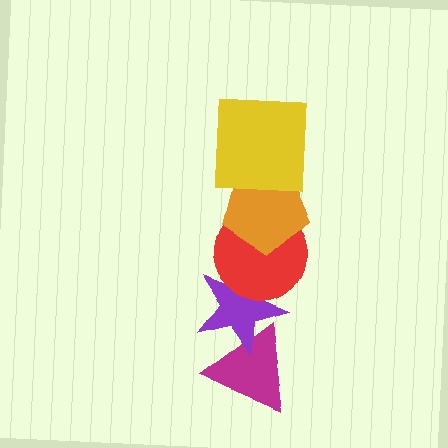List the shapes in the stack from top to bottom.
From top to bottom: the yellow square, the orange pentagon, the red circle, the purple star, the magenta triangle.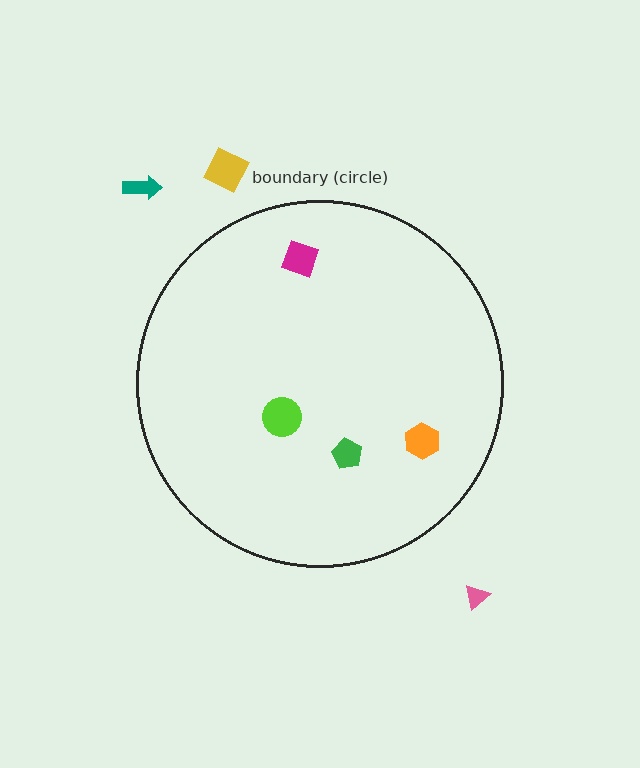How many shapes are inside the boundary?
4 inside, 3 outside.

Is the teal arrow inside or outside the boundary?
Outside.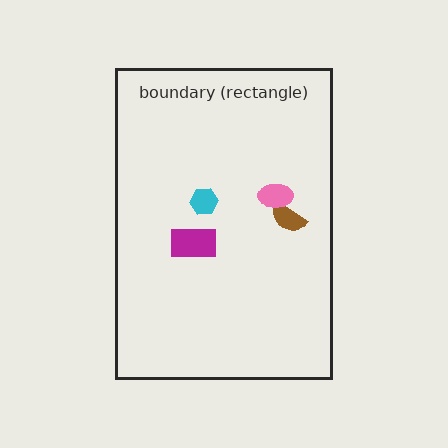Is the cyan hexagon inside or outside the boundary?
Inside.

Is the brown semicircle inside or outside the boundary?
Inside.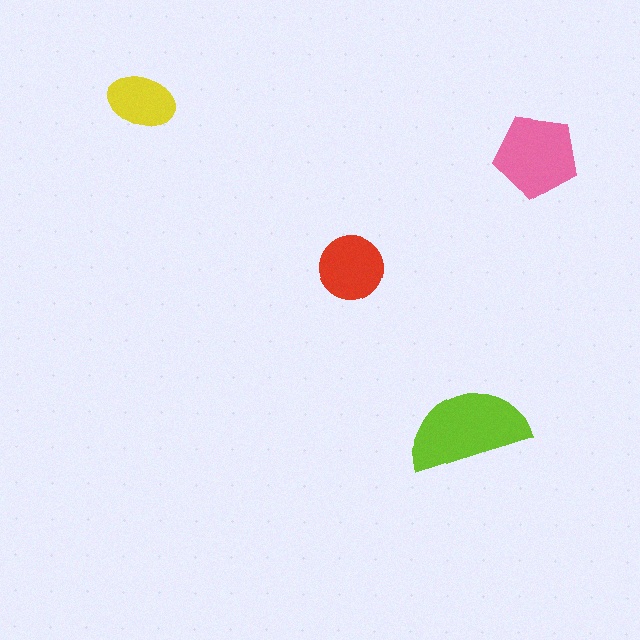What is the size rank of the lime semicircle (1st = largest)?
1st.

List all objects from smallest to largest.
The yellow ellipse, the red circle, the pink pentagon, the lime semicircle.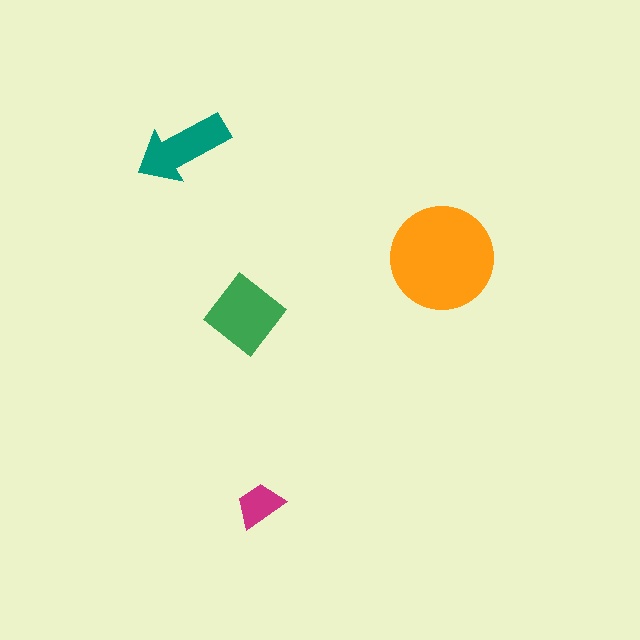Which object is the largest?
The orange circle.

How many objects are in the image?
There are 4 objects in the image.